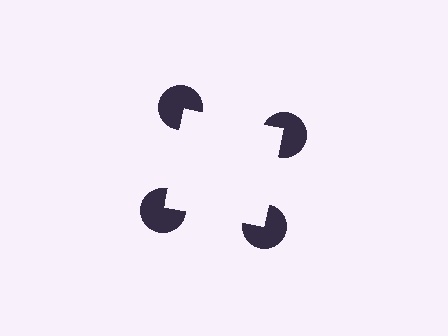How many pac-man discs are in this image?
There are 4 — one at each vertex of the illusory square.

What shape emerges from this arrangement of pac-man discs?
An illusory square — its edges are inferred from the aligned wedge cuts in the pac-man discs, not physically drawn.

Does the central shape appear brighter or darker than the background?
It typically appears slightly brighter than the background, even though no actual brightness change is drawn.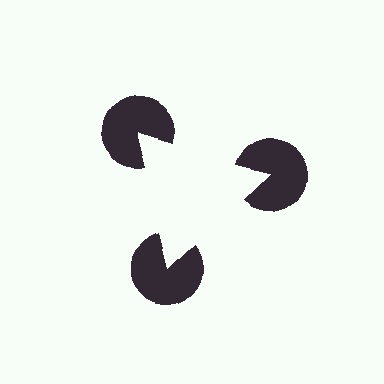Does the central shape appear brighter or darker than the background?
It typically appears slightly brighter than the background, even though no actual brightness change is drawn.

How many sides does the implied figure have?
3 sides.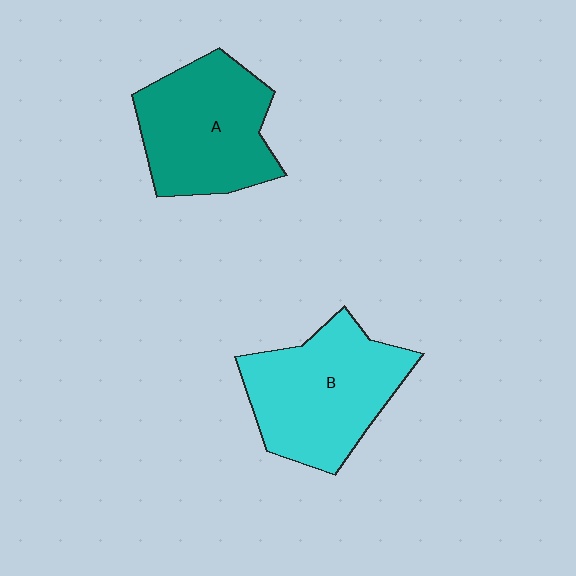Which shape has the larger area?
Shape B (cyan).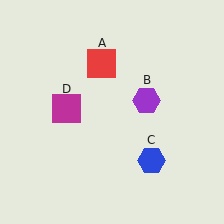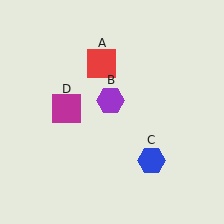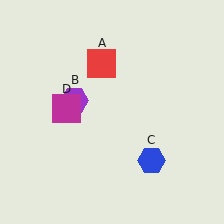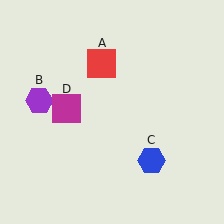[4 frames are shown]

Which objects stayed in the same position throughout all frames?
Red square (object A) and blue hexagon (object C) and magenta square (object D) remained stationary.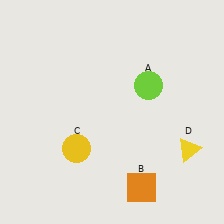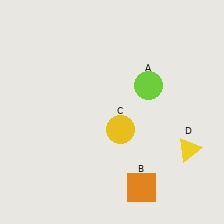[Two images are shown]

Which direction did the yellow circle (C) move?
The yellow circle (C) moved right.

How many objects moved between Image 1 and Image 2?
1 object moved between the two images.